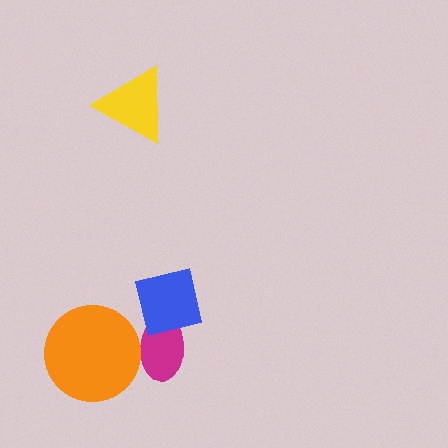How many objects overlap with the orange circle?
1 object overlaps with the orange circle.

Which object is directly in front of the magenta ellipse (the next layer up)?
The orange circle is directly in front of the magenta ellipse.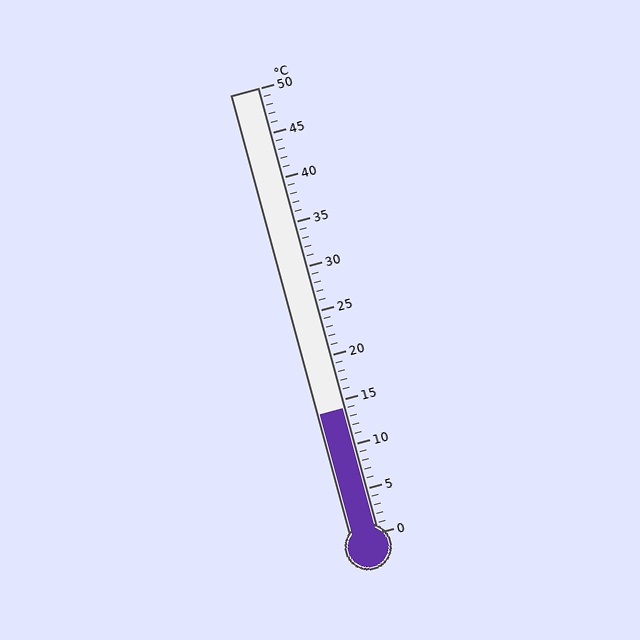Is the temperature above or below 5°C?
The temperature is above 5°C.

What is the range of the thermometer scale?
The thermometer scale ranges from 0°C to 50°C.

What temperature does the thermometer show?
The thermometer shows approximately 14°C.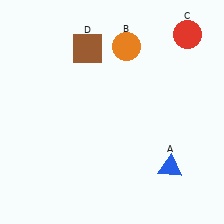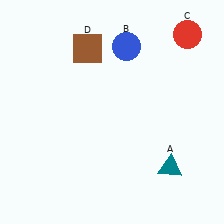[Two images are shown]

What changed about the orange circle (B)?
In Image 1, B is orange. In Image 2, it changed to blue.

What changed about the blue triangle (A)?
In Image 1, A is blue. In Image 2, it changed to teal.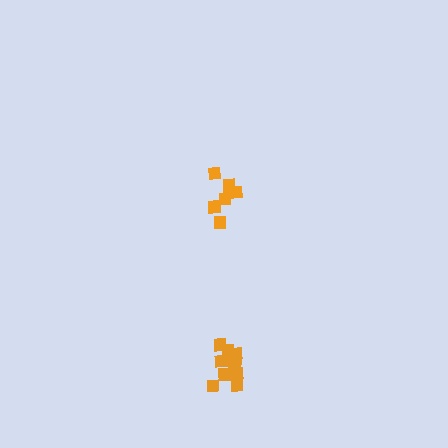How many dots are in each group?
Group 1: 7 dots, Group 2: 12 dots (19 total).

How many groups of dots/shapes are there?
There are 2 groups.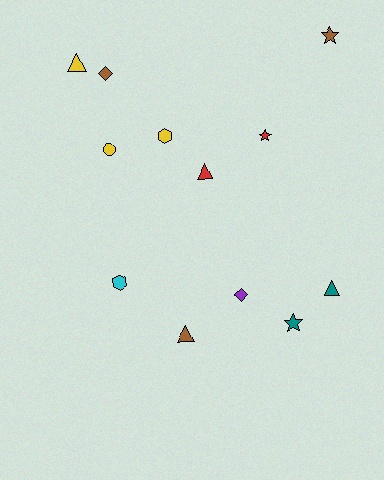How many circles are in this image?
There is 1 circle.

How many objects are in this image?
There are 12 objects.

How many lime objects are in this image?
There are no lime objects.